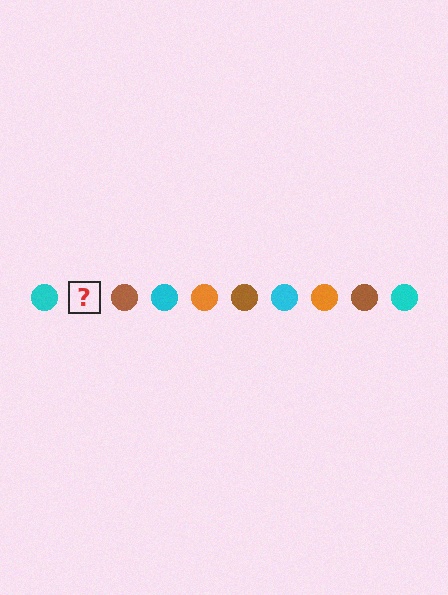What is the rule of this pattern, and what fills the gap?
The rule is that the pattern cycles through cyan, orange, brown circles. The gap should be filled with an orange circle.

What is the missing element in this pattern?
The missing element is an orange circle.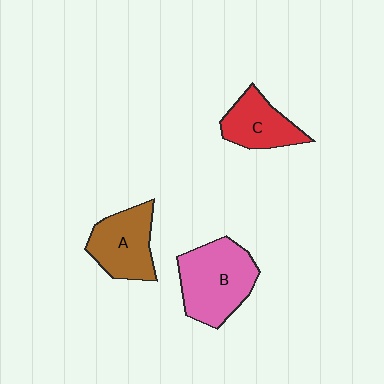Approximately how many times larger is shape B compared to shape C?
Approximately 1.6 times.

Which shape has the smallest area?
Shape C (red).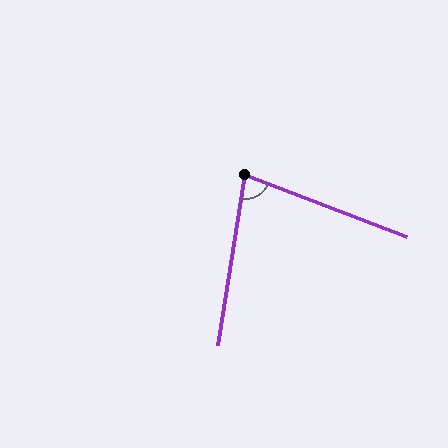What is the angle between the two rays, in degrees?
Approximately 78 degrees.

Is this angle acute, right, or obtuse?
It is acute.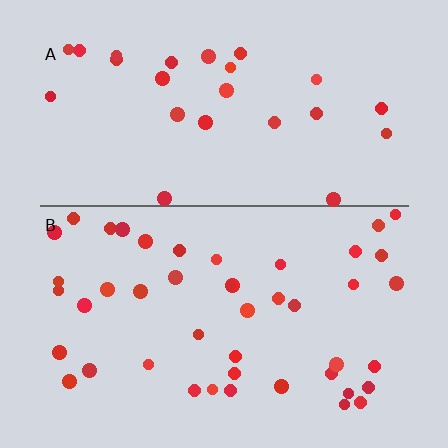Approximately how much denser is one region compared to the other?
Approximately 1.7× — region B over region A.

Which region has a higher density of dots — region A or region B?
B (the bottom).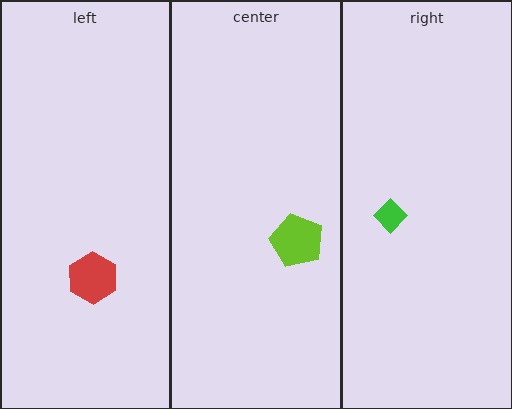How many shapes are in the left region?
1.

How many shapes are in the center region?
1.